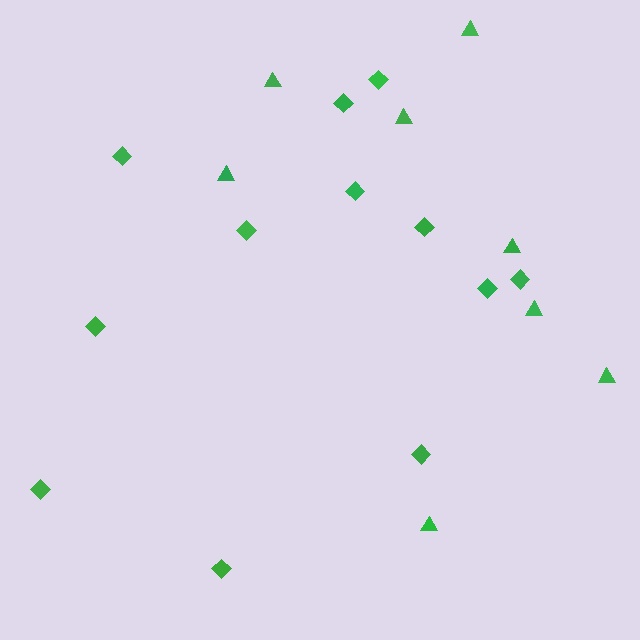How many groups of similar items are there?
There are 2 groups: one group of diamonds (12) and one group of triangles (8).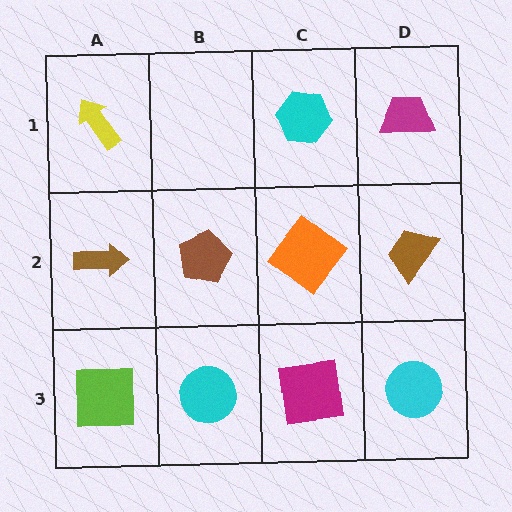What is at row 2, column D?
A brown trapezoid.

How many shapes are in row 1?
3 shapes.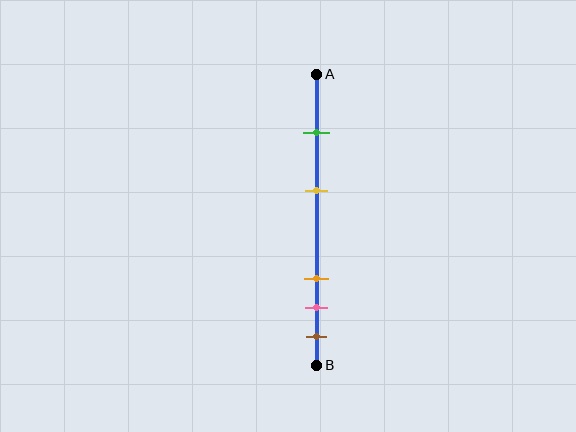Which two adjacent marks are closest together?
The pink and brown marks are the closest adjacent pair.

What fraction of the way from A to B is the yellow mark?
The yellow mark is approximately 40% (0.4) of the way from A to B.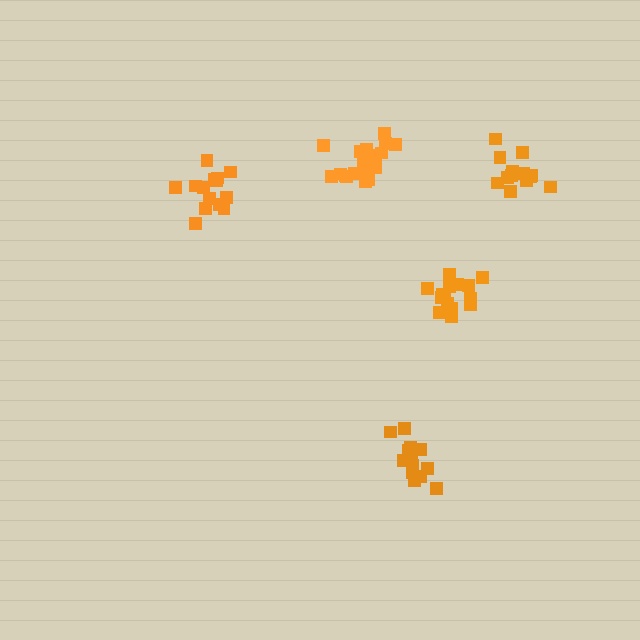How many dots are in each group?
Group 1: 18 dots, Group 2: 15 dots, Group 3: 14 dots, Group 4: 13 dots, Group 5: 13 dots (73 total).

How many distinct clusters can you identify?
There are 5 distinct clusters.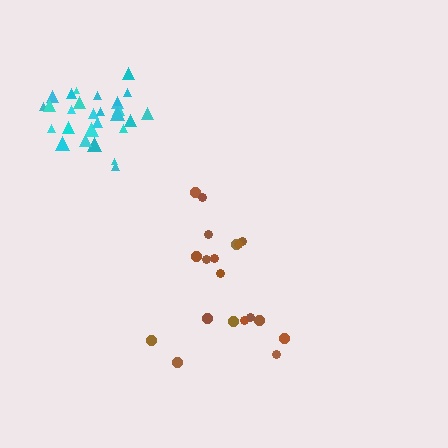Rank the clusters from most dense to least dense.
cyan, brown.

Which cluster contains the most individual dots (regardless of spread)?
Cyan (28).